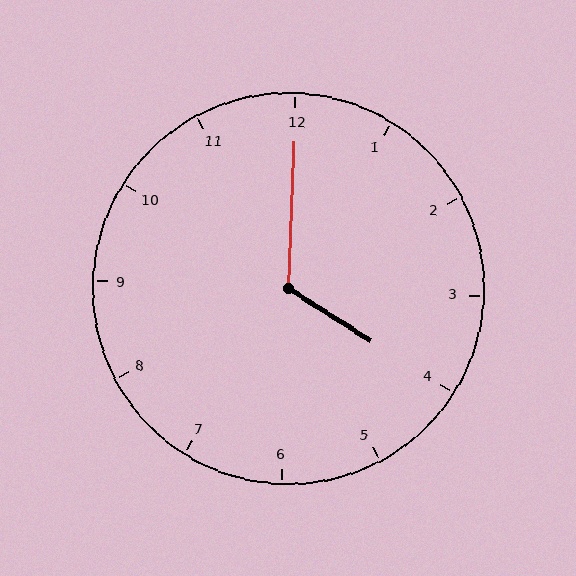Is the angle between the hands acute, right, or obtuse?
It is obtuse.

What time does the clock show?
4:00.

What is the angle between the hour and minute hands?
Approximately 120 degrees.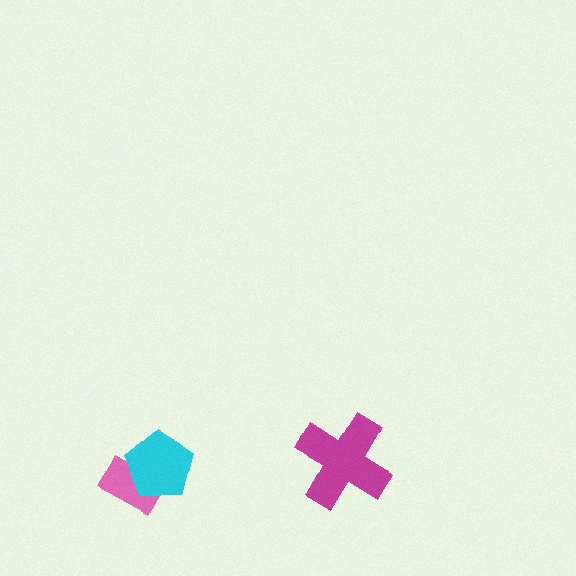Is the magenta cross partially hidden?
No, no other shape covers it.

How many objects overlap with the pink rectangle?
1 object overlaps with the pink rectangle.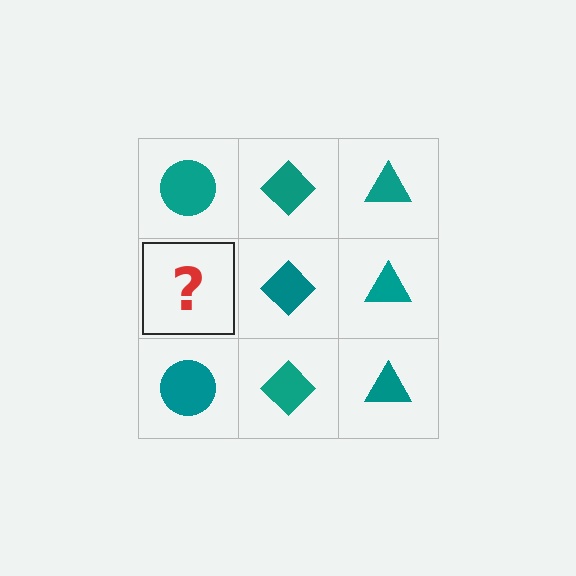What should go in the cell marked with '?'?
The missing cell should contain a teal circle.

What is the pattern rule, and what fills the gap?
The rule is that each column has a consistent shape. The gap should be filled with a teal circle.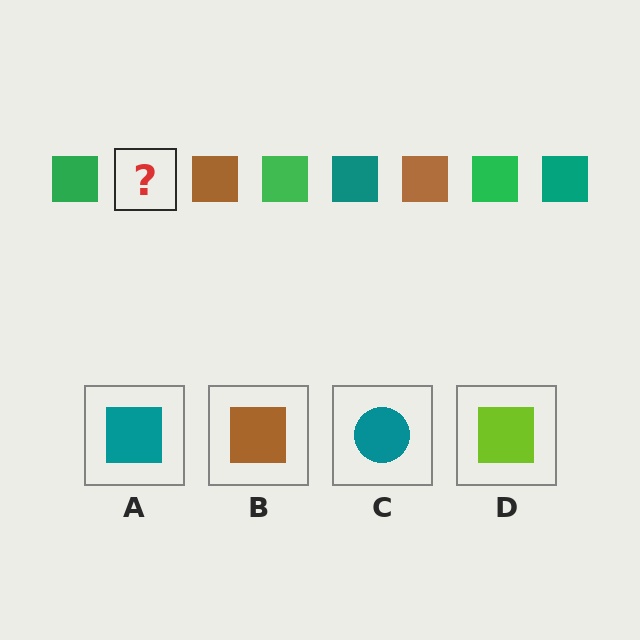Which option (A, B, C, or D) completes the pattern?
A.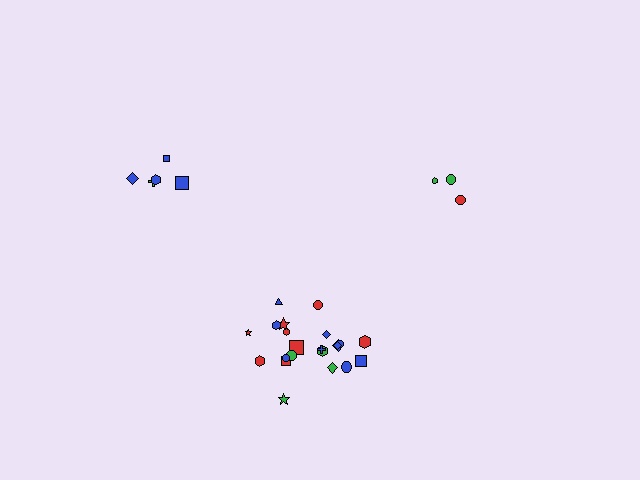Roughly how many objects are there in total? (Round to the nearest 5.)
Roughly 30 objects in total.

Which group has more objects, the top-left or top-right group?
The top-left group.